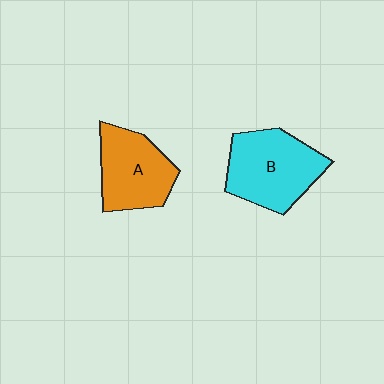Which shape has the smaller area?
Shape A (orange).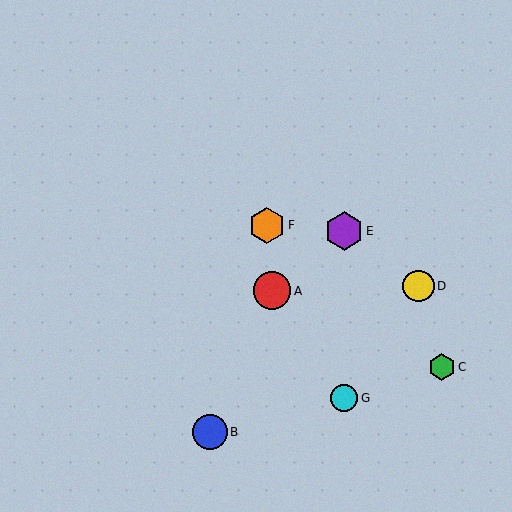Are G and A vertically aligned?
No, G is at x≈344 and A is at x≈272.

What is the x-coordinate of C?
Object C is at x≈442.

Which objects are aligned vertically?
Objects E, G are aligned vertically.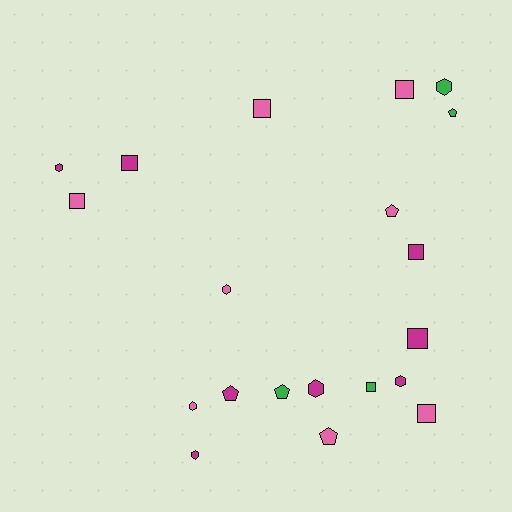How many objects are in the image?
There are 20 objects.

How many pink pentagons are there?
There are 2 pink pentagons.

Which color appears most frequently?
Pink, with 8 objects.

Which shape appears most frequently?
Square, with 8 objects.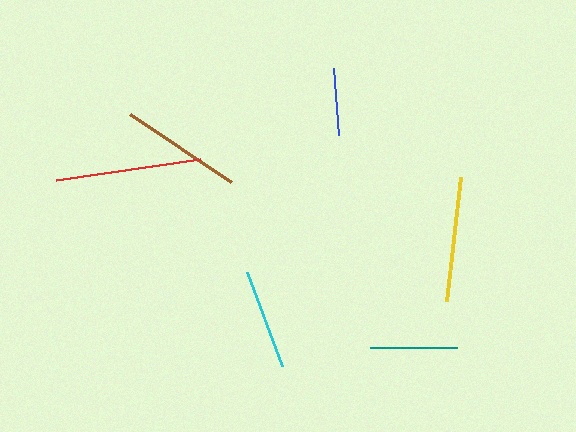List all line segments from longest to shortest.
From longest to shortest: red, yellow, brown, cyan, teal, blue.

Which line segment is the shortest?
The blue line is the shortest at approximately 68 pixels.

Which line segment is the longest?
The red line is the longest at approximately 146 pixels.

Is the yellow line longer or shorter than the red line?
The red line is longer than the yellow line.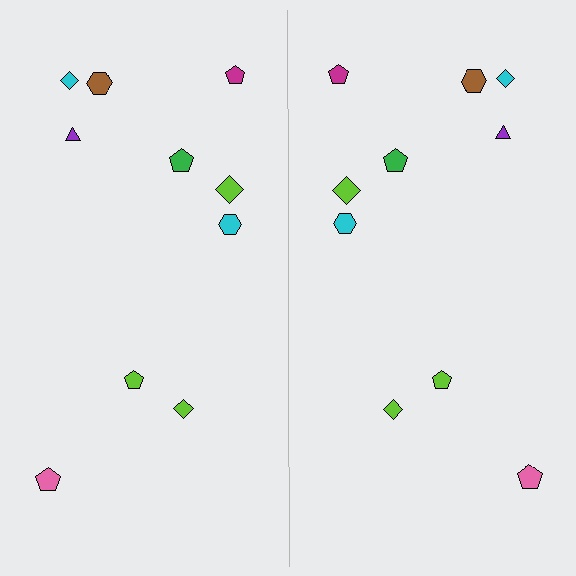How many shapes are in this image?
There are 20 shapes in this image.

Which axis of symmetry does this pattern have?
The pattern has a vertical axis of symmetry running through the center of the image.